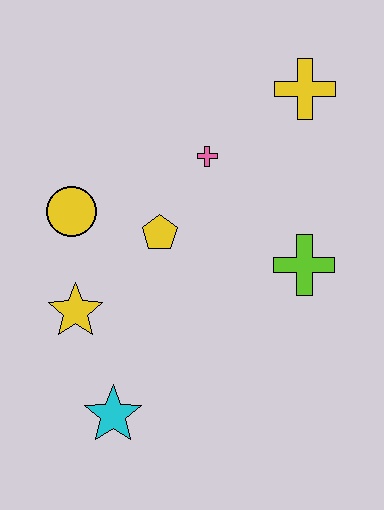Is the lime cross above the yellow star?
Yes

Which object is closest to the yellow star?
The yellow circle is closest to the yellow star.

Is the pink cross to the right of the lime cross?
No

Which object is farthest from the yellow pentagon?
The yellow cross is farthest from the yellow pentagon.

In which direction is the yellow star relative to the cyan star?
The yellow star is above the cyan star.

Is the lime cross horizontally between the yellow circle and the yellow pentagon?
No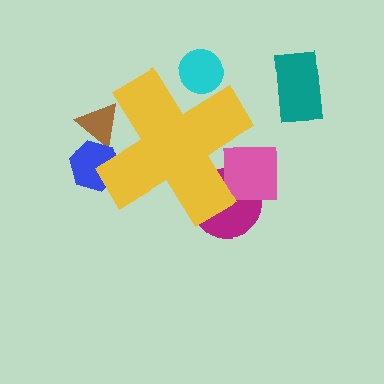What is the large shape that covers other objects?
A yellow cross.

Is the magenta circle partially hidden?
Yes, the magenta circle is partially hidden behind the yellow cross.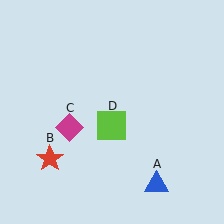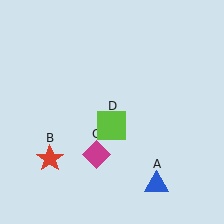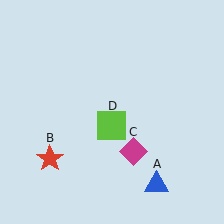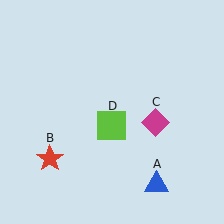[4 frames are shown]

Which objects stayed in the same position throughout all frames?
Blue triangle (object A) and red star (object B) and lime square (object D) remained stationary.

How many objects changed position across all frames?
1 object changed position: magenta diamond (object C).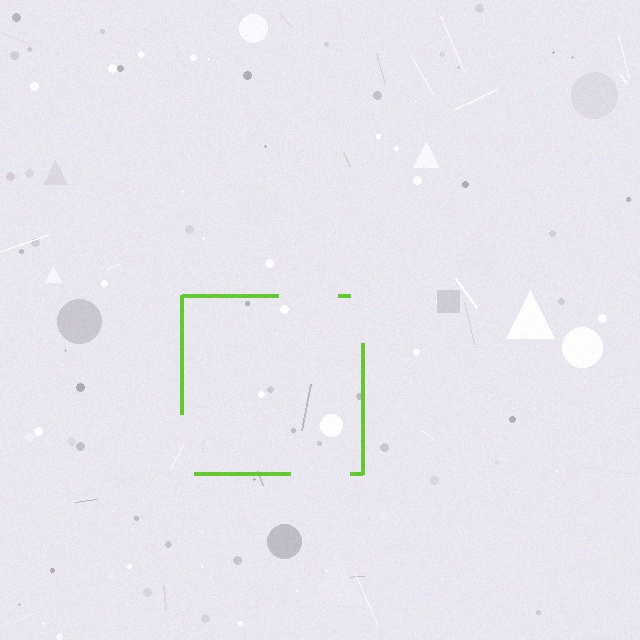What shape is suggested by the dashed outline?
The dashed outline suggests a square.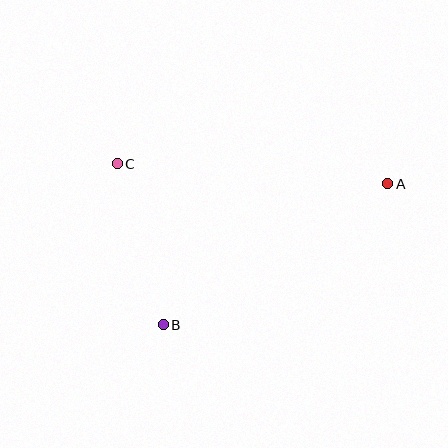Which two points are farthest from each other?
Points A and C are farthest from each other.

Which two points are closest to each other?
Points B and C are closest to each other.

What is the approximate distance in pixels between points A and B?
The distance between A and B is approximately 265 pixels.